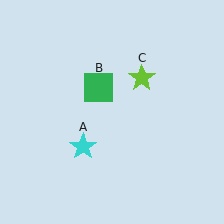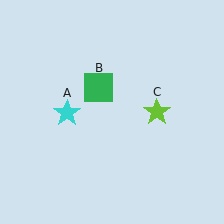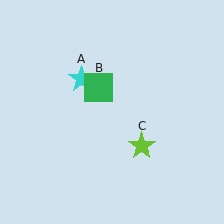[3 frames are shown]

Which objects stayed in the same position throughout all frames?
Green square (object B) remained stationary.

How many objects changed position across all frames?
2 objects changed position: cyan star (object A), lime star (object C).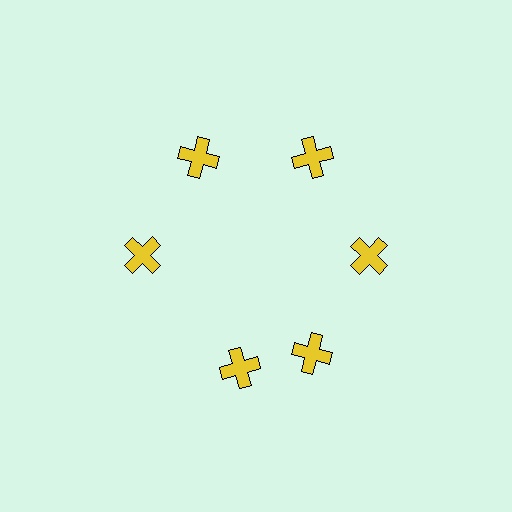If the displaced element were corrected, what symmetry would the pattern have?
It would have 6-fold rotational symmetry — the pattern would map onto itself every 60 degrees.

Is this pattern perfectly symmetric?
No. The 6 yellow crosses are arranged in a ring, but one element near the 7 o'clock position is rotated out of alignment along the ring, breaking the 6-fold rotational symmetry.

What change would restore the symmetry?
The symmetry would be restored by rotating it back into even spacing with its neighbors so that all 6 crosses sit at equal angles and equal distance from the center.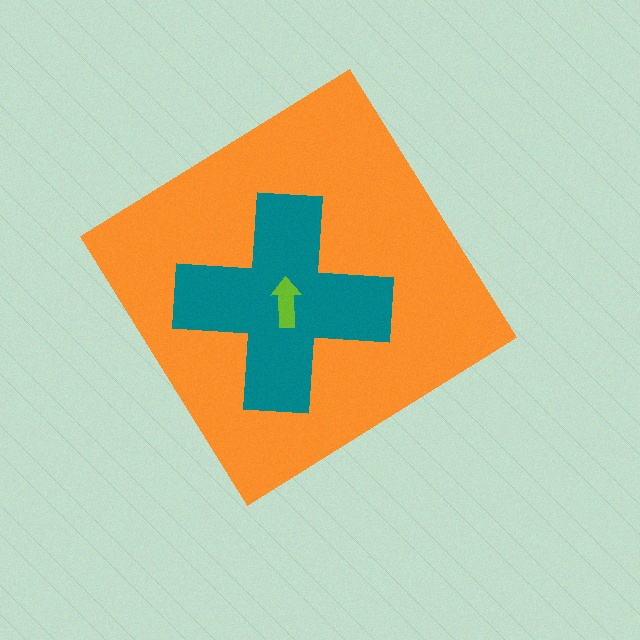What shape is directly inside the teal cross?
The lime arrow.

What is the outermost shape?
The orange diamond.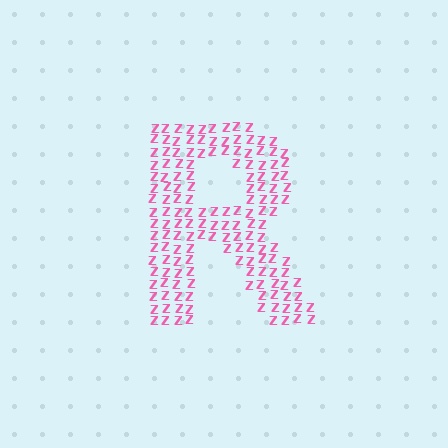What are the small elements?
The small elements are letter Z's.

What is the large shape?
The large shape is the letter R.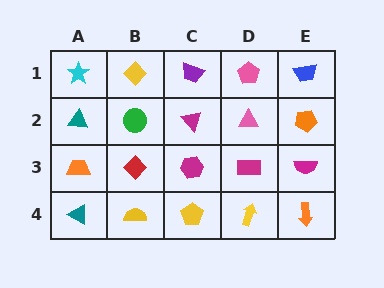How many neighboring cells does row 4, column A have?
2.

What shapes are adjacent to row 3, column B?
A green circle (row 2, column B), a yellow semicircle (row 4, column B), an orange trapezoid (row 3, column A), a magenta hexagon (row 3, column C).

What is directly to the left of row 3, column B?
An orange trapezoid.